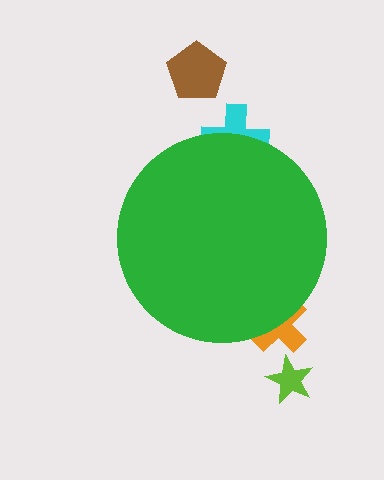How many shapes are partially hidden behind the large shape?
2 shapes are partially hidden.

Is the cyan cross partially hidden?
Yes, the cyan cross is partially hidden behind the green circle.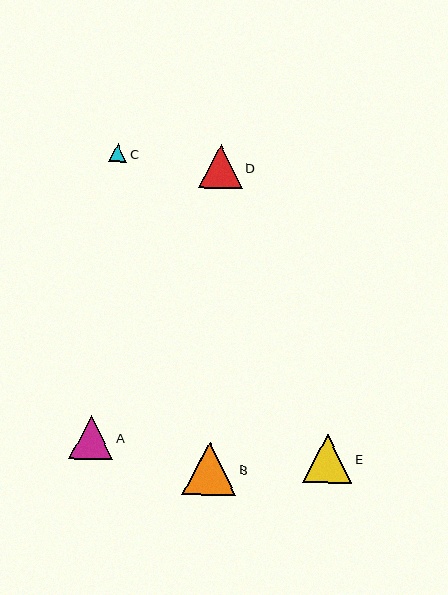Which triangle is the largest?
Triangle B is the largest with a size of approximately 53 pixels.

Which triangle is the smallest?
Triangle C is the smallest with a size of approximately 18 pixels.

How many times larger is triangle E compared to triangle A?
Triangle E is approximately 1.1 times the size of triangle A.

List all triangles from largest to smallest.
From largest to smallest: B, E, D, A, C.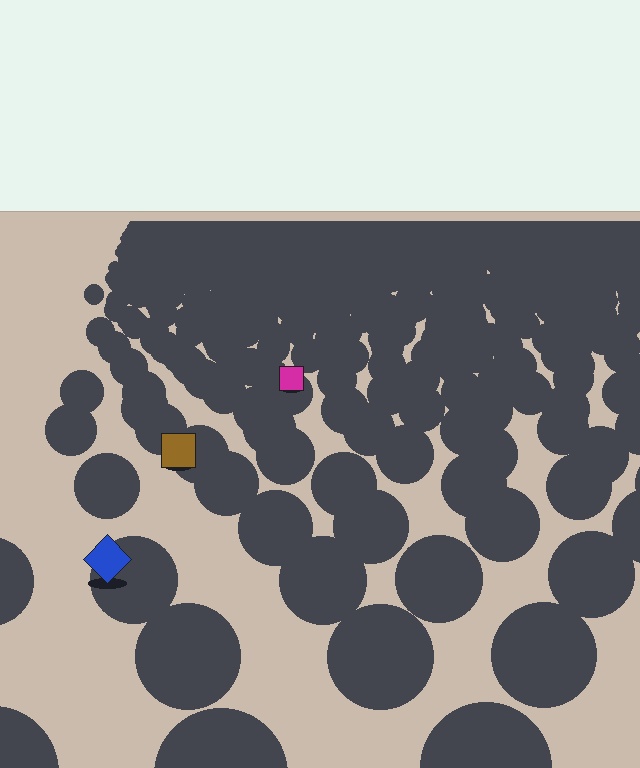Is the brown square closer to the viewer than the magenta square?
Yes. The brown square is closer — you can tell from the texture gradient: the ground texture is coarser near it.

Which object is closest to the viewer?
The blue diamond is closest. The texture marks near it are larger and more spread out.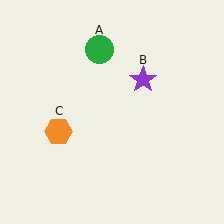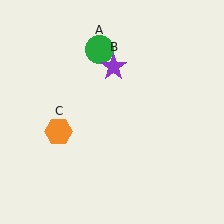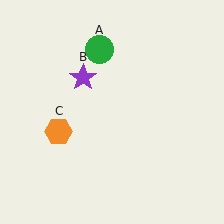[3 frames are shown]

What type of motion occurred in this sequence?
The purple star (object B) rotated counterclockwise around the center of the scene.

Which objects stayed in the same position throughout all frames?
Green circle (object A) and orange hexagon (object C) remained stationary.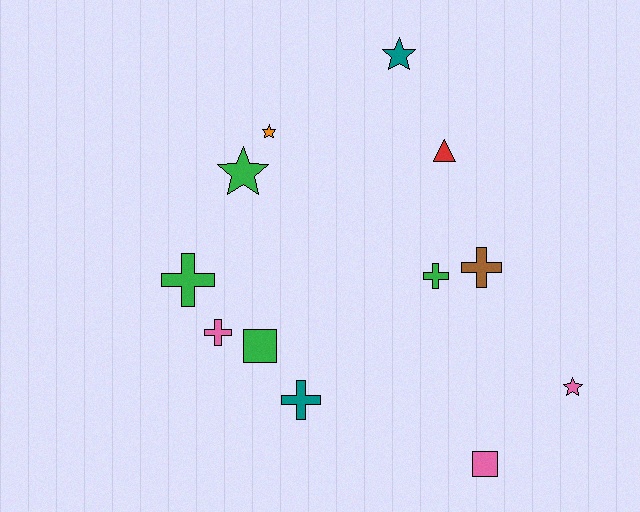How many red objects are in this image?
There is 1 red object.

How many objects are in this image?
There are 12 objects.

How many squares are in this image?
There are 2 squares.